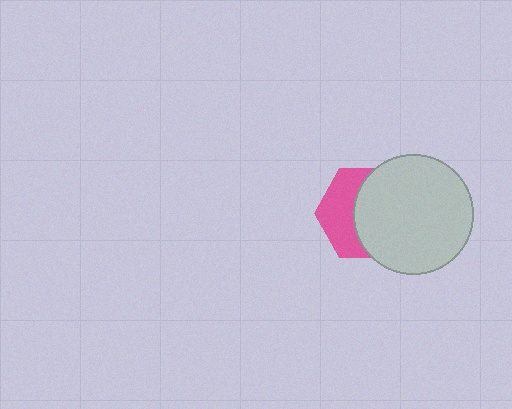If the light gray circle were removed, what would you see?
You would see the complete pink hexagon.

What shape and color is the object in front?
The object in front is a light gray circle.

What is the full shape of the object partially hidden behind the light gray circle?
The partially hidden object is a pink hexagon.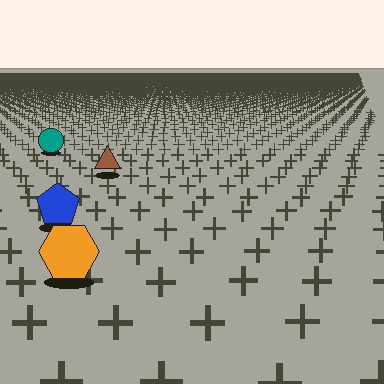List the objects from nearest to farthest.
From nearest to farthest: the orange hexagon, the blue pentagon, the brown triangle, the teal circle.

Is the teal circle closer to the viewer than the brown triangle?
No. The brown triangle is closer — you can tell from the texture gradient: the ground texture is coarser near it.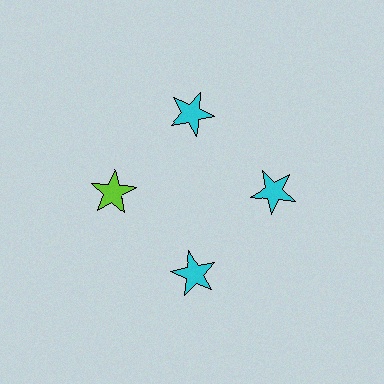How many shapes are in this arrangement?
There are 4 shapes arranged in a ring pattern.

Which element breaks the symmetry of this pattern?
The lime star at roughly the 9 o'clock position breaks the symmetry. All other shapes are cyan stars.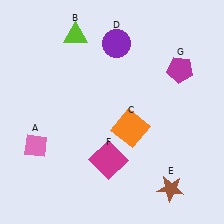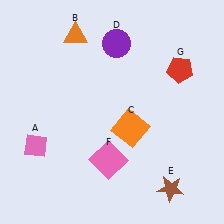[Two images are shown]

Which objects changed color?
B changed from lime to orange. F changed from magenta to pink. G changed from magenta to red.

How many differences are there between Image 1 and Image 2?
There are 3 differences between the two images.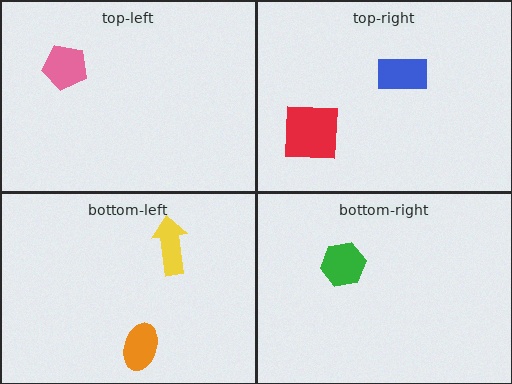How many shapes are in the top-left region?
1.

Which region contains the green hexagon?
The bottom-right region.